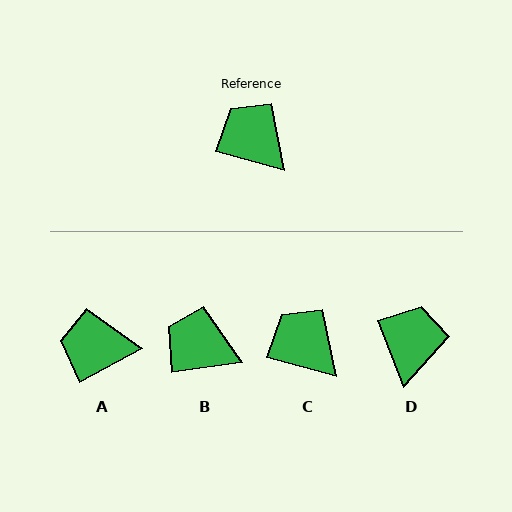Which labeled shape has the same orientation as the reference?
C.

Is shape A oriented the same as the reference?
No, it is off by about 43 degrees.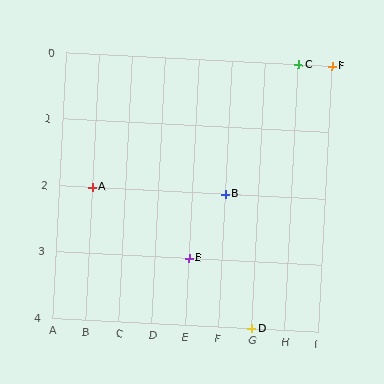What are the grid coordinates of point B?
Point B is at grid coordinates (F, 2).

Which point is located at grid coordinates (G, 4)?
Point D is at (G, 4).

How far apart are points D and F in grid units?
Points D and F are 2 columns and 4 rows apart (about 4.5 grid units diagonally).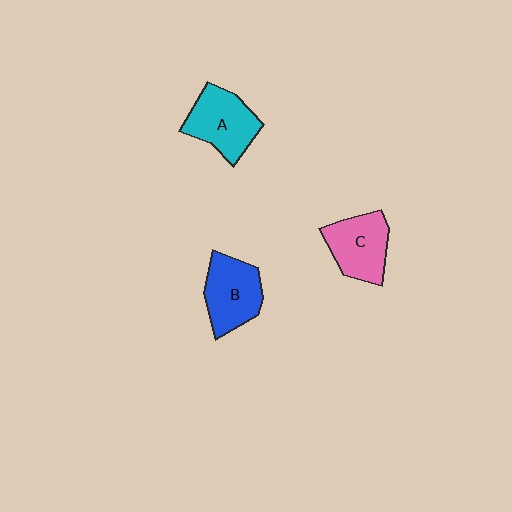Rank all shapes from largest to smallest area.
From largest to smallest: A (cyan), B (blue), C (pink).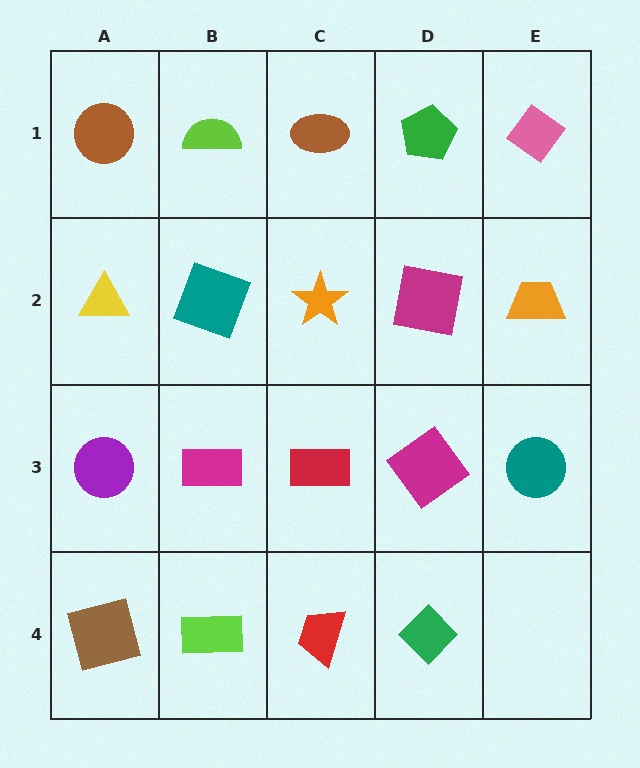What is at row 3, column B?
A magenta rectangle.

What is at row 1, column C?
A brown ellipse.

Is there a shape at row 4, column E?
No, that cell is empty.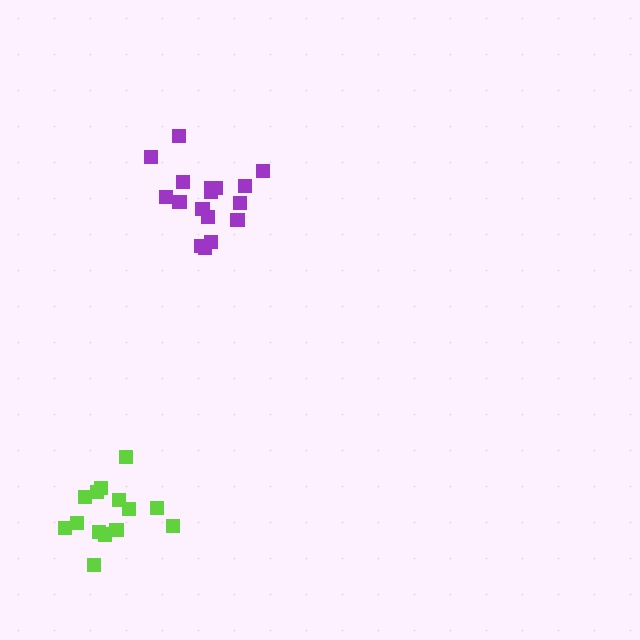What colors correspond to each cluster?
The clusters are colored: purple, lime.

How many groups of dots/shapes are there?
There are 2 groups.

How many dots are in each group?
Group 1: 17 dots, Group 2: 14 dots (31 total).